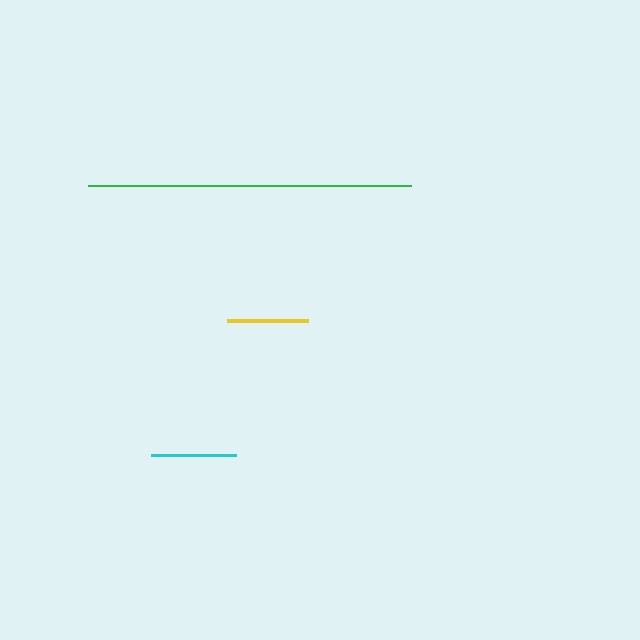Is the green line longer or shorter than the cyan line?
The green line is longer than the cyan line.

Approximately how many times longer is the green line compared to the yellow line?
The green line is approximately 4.0 times the length of the yellow line.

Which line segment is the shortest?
The yellow line is the shortest at approximately 81 pixels.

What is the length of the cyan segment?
The cyan segment is approximately 85 pixels long.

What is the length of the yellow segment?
The yellow segment is approximately 81 pixels long.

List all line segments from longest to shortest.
From longest to shortest: green, cyan, yellow.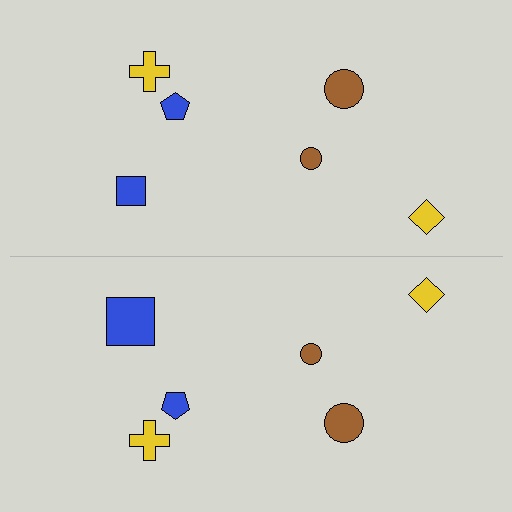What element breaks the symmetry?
The blue square on the bottom side has a different size than its mirror counterpart.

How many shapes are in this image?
There are 12 shapes in this image.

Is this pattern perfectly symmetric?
No, the pattern is not perfectly symmetric. The blue square on the bottom side has a different size than its mirror counterpart.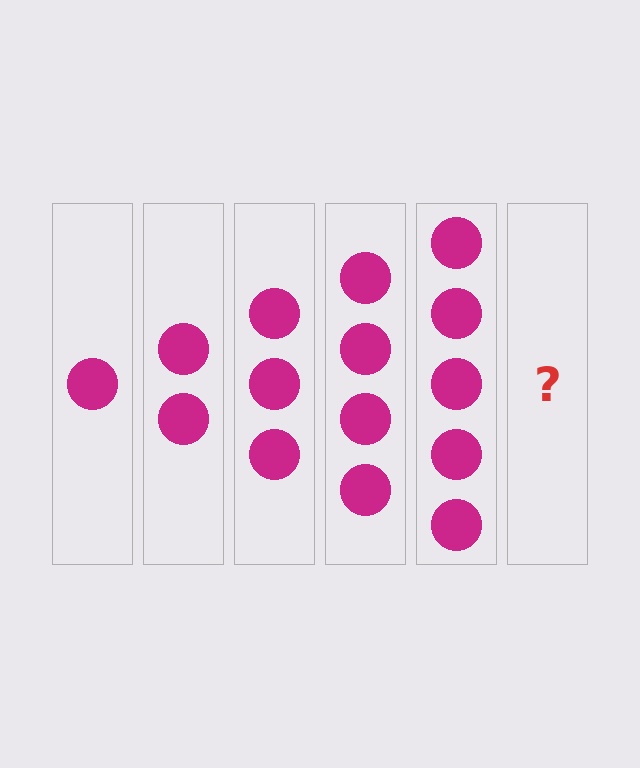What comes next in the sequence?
The next element should be 6 circles.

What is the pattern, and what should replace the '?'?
The pattern is that each step adds one more circle. The '?' should be 6 circles.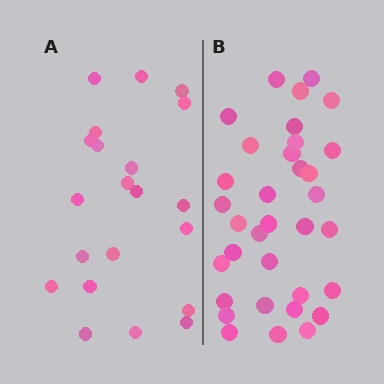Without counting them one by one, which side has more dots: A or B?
Region B (the right region) has more dots.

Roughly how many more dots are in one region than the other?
Region B has approximately 15 more dots than region A.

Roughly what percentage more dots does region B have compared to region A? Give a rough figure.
About 60% more.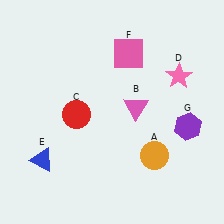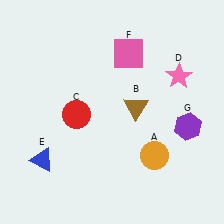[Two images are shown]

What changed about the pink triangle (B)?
In Image 1, B is pink. In Image 2, it changed to brown.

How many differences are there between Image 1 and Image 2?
There is 1 difference between the two images.